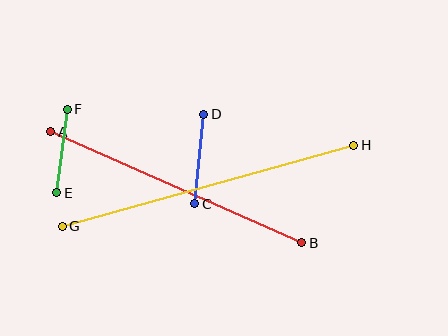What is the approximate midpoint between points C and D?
The midpoint is at approximately (199, 159) pixels.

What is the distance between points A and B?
The distance is approximately 274 pixels.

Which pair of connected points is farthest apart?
Points G and H are farthest apart.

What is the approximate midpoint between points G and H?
The midpoint is at approximately (208, 186) pixels.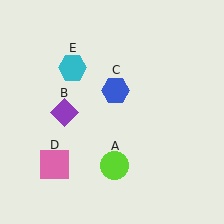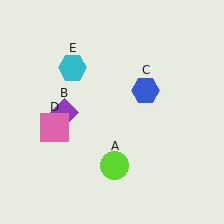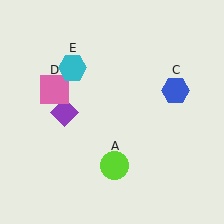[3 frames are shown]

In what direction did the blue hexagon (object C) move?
The blue hexagon (object C) moved right.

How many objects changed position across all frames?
2 objects changed position: blue hexagon (object C), pink square (object D).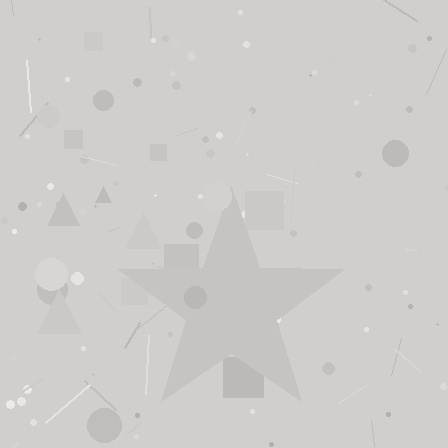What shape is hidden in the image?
A star is hidden in the image.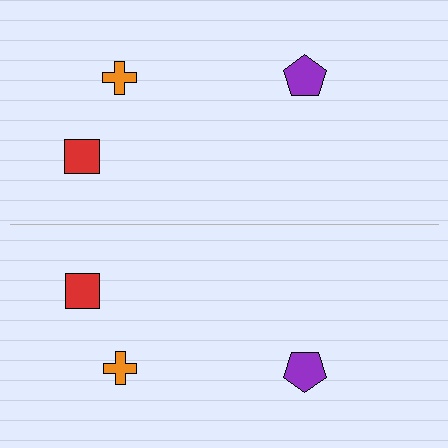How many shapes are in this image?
There are 6 shapes in this image.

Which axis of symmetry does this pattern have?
The pattern has a horizontal axis of symmetry running through the center of the image.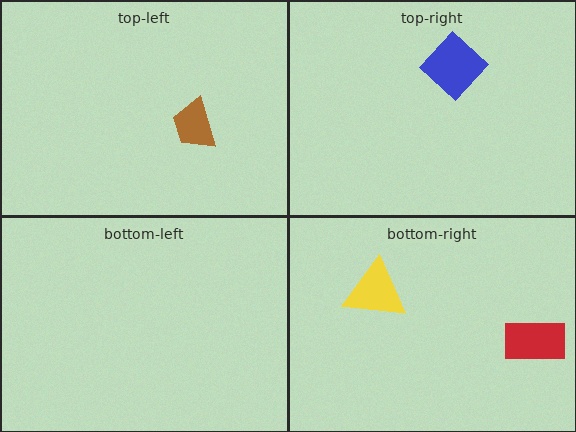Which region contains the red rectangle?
The bottom-right region.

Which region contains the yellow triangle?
The bottom-right region.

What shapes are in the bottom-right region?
The yellow triangle, the red rectangle.